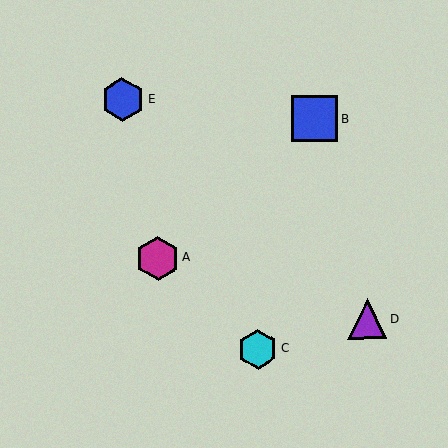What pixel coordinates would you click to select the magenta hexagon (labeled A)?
Click at (158, 258) to select the magenta hexagon A.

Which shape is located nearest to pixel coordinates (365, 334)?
The purple triangle (labeled D) at (367, 319) is nearest to that location.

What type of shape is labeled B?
Shape B is a blue square.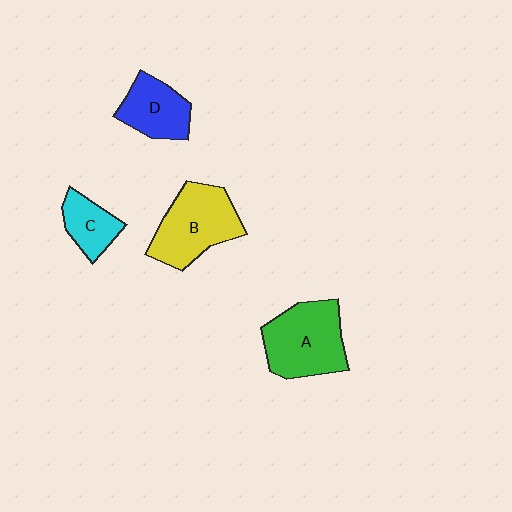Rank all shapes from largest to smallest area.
From largest to smallest: A (green), B (yellow), D (blue), C (cyan).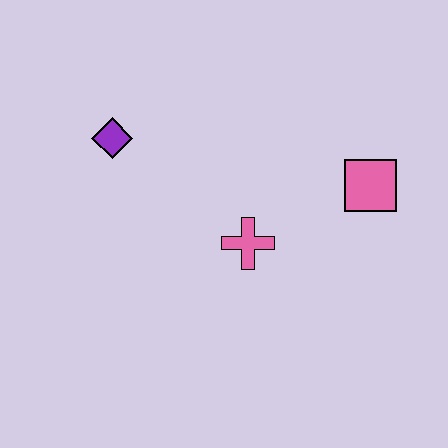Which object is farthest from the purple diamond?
The pink square is farthest from the purple diamond.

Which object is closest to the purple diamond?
The pink cross is closest to the purple diamond.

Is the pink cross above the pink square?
No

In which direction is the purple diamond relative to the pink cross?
The purple diamond is to the left of the pink cross.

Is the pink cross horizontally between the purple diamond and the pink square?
Yes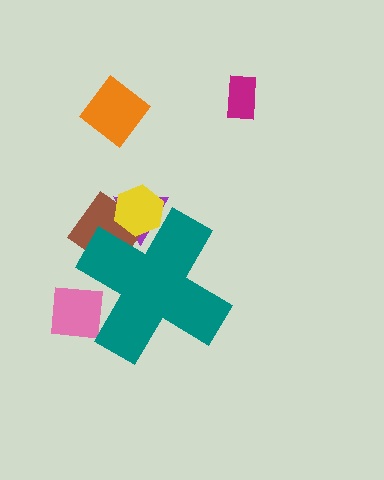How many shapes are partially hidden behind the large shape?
4 shapes are partially hidden.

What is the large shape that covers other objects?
A teal cross.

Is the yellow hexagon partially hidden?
Yes, the yellow hexagon is partially hidden behind the teal cross.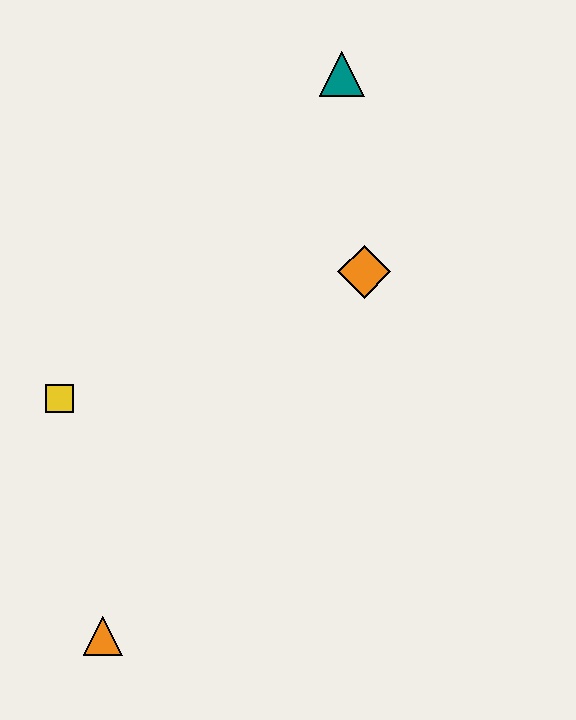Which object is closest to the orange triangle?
The yellow square is closest to the orange triangle.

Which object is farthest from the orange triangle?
The teal triangle is farthest from the orange triangle.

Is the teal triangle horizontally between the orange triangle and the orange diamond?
Yes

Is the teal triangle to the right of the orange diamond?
No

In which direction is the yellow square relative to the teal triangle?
The yellow square is below the teal triangle.